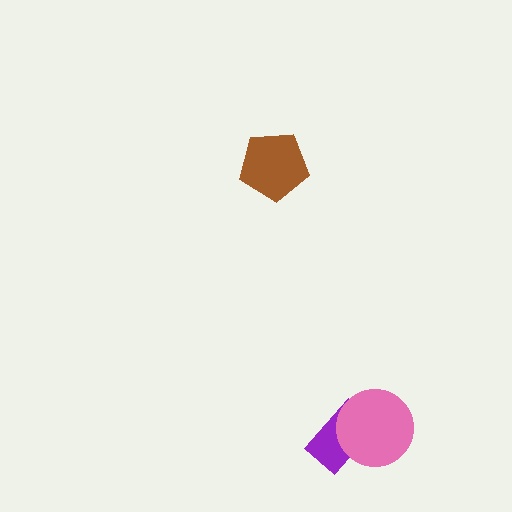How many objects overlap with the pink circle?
1 object overlaps with the pink circle.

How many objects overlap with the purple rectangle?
1 object overlaps with the purple rectangle.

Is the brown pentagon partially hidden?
No, no other shape covers it.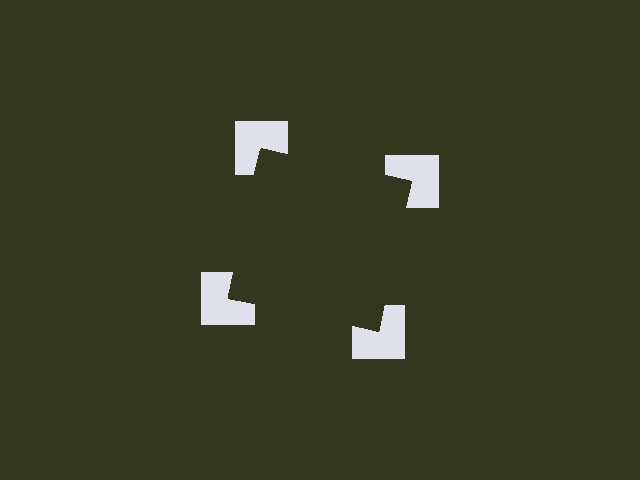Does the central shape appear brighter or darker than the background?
It typically appears slightly darker than the background, even though no actual brightness change is drawn.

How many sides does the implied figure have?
4 sides.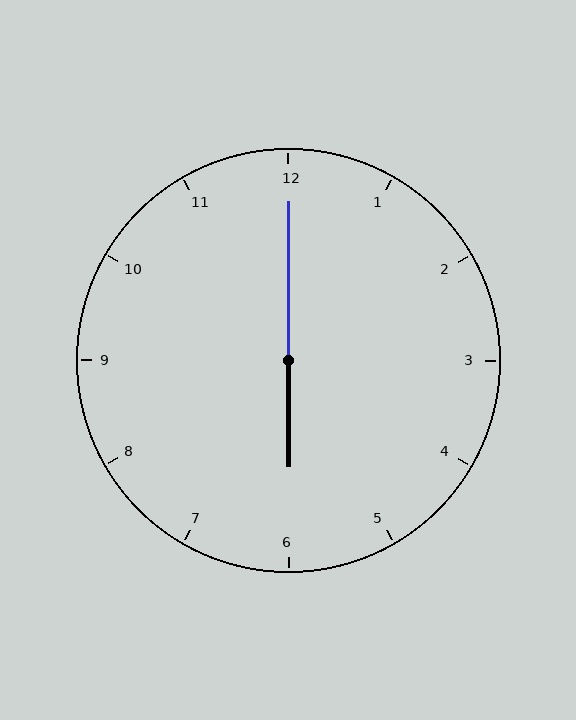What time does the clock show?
6:00.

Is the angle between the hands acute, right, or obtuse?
It is obtuse.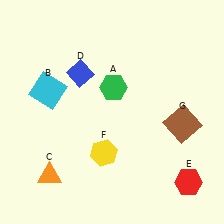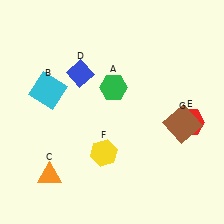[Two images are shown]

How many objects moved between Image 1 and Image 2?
1 object moved between the two images.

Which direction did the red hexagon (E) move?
The red hexagon (E) moved up.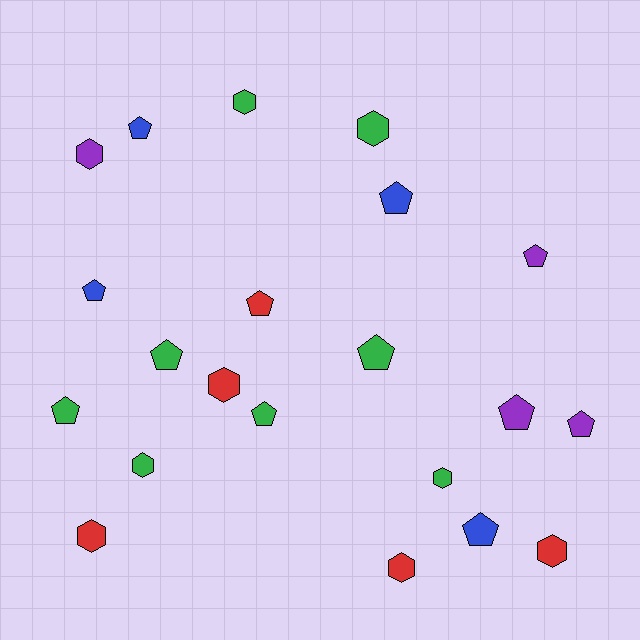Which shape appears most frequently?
Pentagon, with 12 objects.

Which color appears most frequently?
Green, with 8 objects.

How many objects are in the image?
There are 21 objects.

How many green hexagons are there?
There are 4 green hexagons.